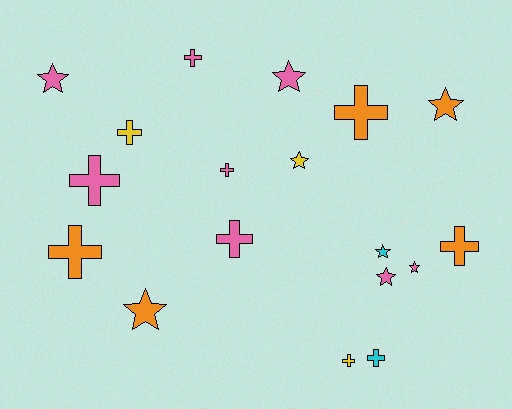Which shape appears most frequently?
Cross, with 10 objects.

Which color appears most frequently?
Pink, with 8 objects.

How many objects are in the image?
There are 18 objects.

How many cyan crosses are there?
There is 1 cyan cross.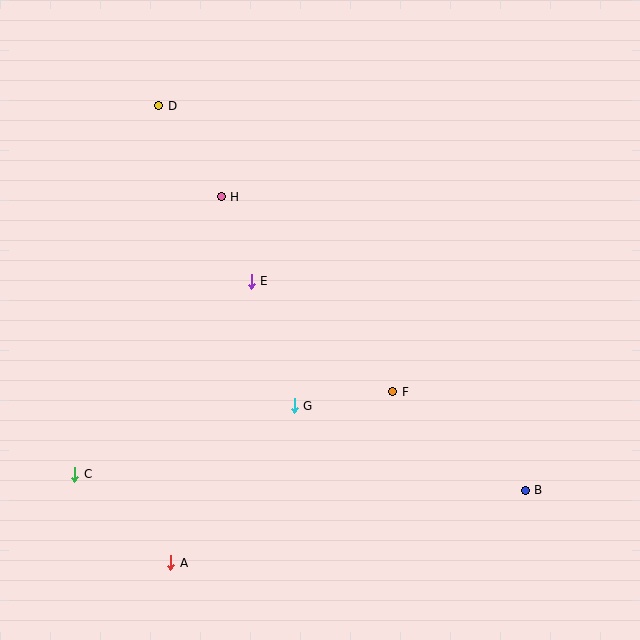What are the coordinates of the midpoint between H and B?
The midpoint between H and B is at (373, 344).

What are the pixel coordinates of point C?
Point C is at (75, 474).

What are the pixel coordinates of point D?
Point D is at (159, 106).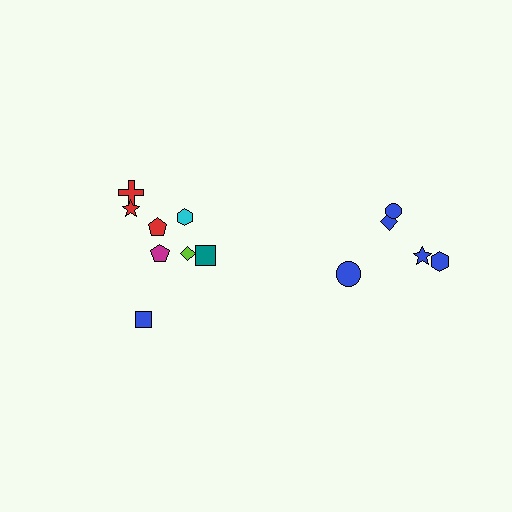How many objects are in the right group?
There are 5 objects.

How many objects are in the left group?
There are 8 objects.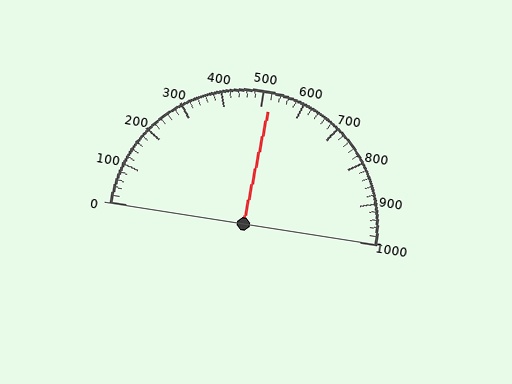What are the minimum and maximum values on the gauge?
The gauge ranges from 0 to 1000.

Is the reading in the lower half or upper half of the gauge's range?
The reading is in the upper half of the range (0 to 1000).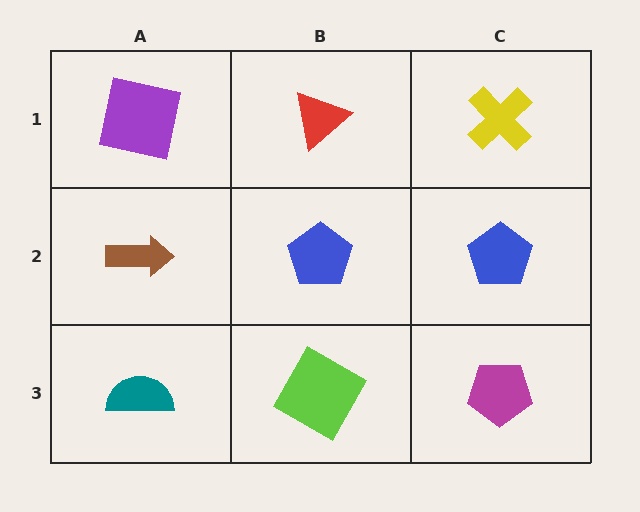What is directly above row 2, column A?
A purple square.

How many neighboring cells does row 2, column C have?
3.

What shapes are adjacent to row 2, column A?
A purple square (row 1, column A), a teal semicircle (row 3, column A), a blue pentagon (row 2, column B).